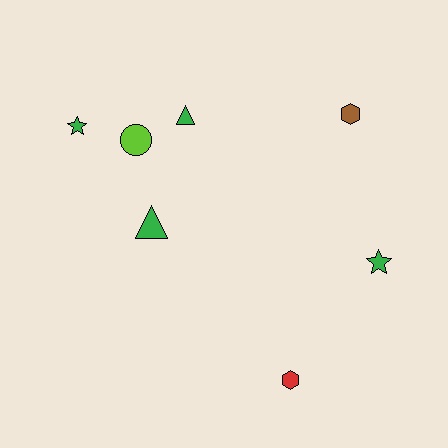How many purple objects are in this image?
There are no purple objects.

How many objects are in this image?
There are 7 objects.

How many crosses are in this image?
There are no crosses.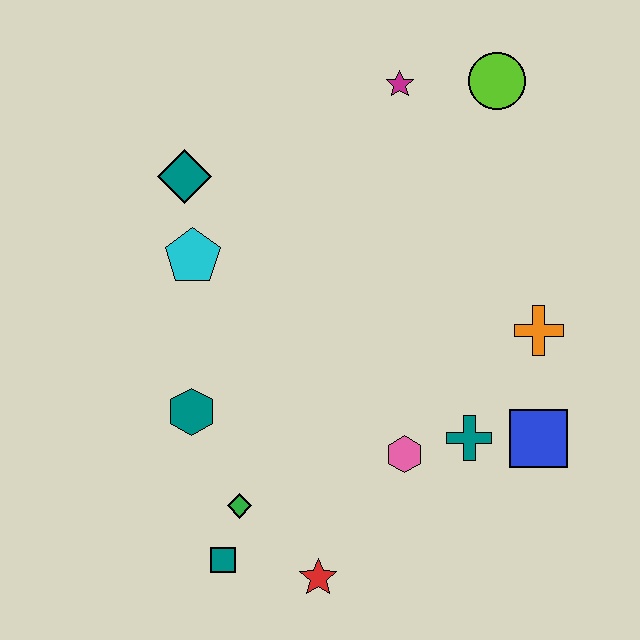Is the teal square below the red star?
No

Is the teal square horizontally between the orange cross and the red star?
No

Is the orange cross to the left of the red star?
No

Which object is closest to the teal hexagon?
The green diamond is closest to the teal hexagon.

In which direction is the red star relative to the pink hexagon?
The red star is below the pink hexagon.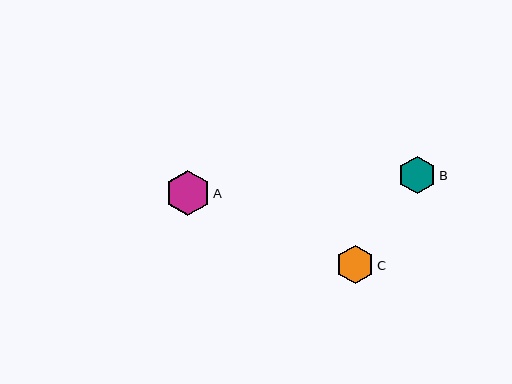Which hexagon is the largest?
Hexagon A is the largest with a size of approximately 45 pixels.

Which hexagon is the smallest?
Hexagon B is the smallest with a size of approximately 37 pixels.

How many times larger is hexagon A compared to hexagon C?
Hexagon A is approximately 1.2 times the size of hexagon C.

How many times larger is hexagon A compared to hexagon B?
Hexagon A is approximately 1.2 times the size of hexagon B.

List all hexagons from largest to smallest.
From largest to smallest: A, C, B.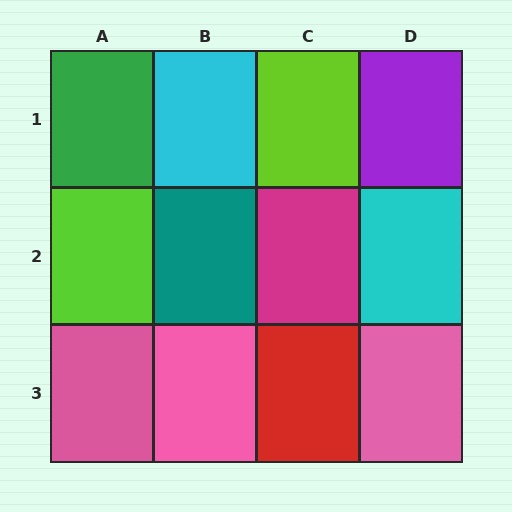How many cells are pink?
3 cells are pink.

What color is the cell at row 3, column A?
Pink.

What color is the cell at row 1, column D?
Purple.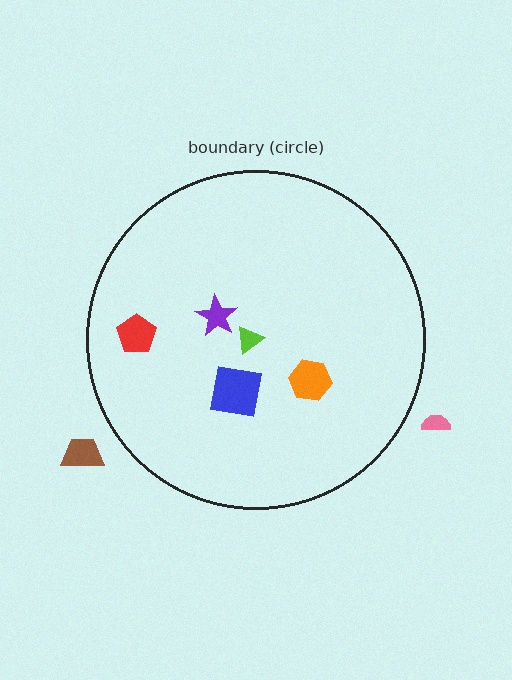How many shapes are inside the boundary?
5 inside, 2 outside.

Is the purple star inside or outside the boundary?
Inside.